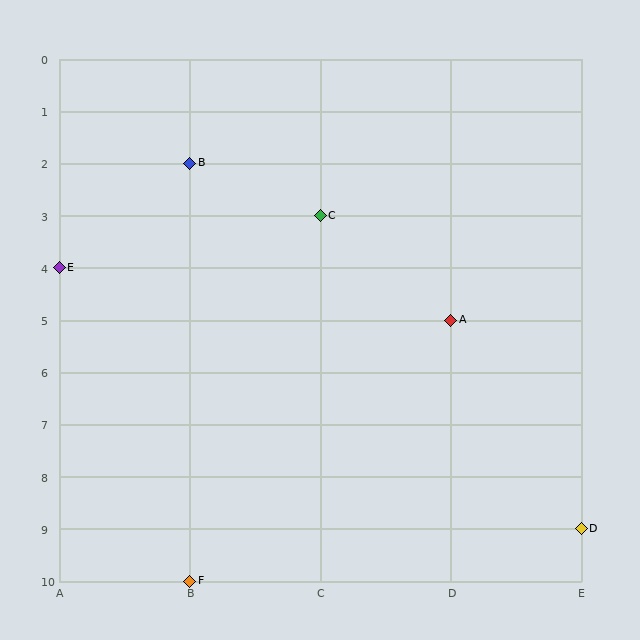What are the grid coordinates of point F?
Point F is at grid coordinates (B, 10).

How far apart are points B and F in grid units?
Points B and F are 8 rows apart.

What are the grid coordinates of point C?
Point C is at grid coordinates (C, 3).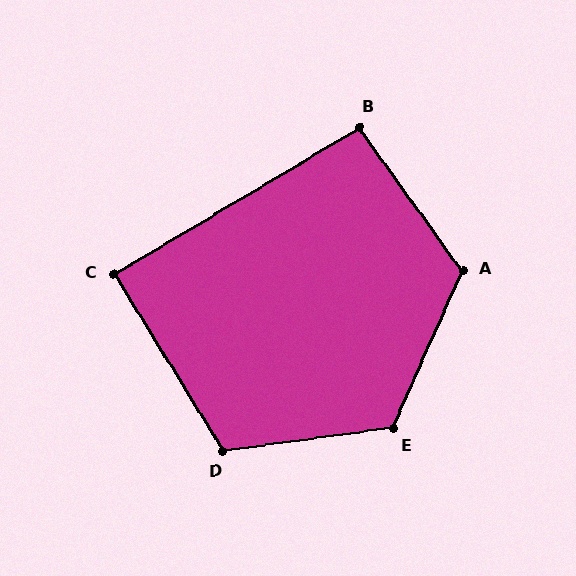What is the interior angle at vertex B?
Approximately 95 degrees (approximately right).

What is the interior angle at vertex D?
Approximately 114 degrees (obtuse).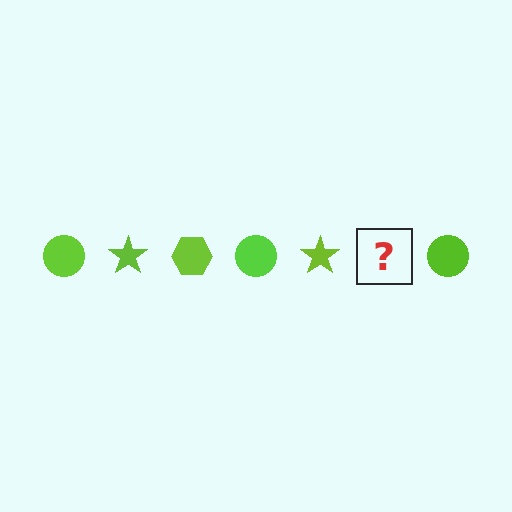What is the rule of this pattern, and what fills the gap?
The rule is that the pattern cycles through circle, star, hexagon shapes in lime. The gap should be filled with a lime hexagon.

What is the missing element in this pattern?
The missing element is a lime hexagon.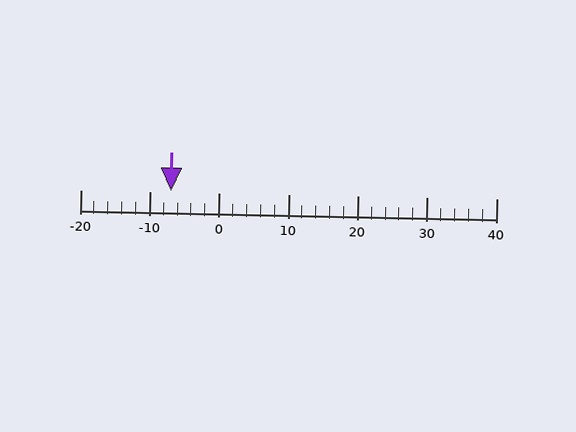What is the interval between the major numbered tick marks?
The major tick marks are spaced 10 units apart.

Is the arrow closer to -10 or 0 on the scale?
The arrow is closer to -10.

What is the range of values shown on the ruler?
The ruler shows values from -20 to 40.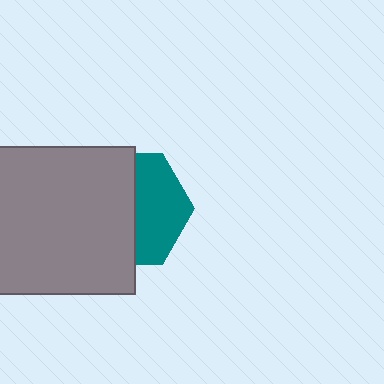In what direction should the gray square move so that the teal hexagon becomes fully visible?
The gray square should move left. That is the shortest direction to clear the overlap and leave the teal hexagon fully visible.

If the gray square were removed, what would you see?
You would see the complete teal hexagon.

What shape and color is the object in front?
The object in front is a gray square.